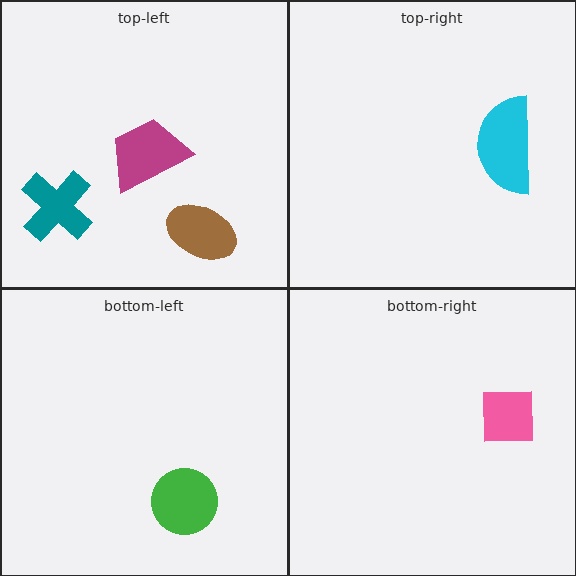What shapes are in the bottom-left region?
The green circle.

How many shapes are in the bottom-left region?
1.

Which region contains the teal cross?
The top-left region.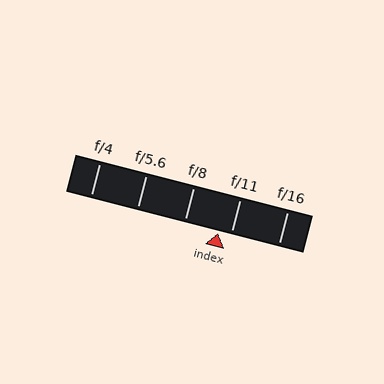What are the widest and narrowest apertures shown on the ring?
The widest aperture shown is f/4 and the narrowest is f/16.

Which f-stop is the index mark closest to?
The index mark is closest to f/11.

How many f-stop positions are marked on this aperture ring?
There are 5 f-stop positions marked.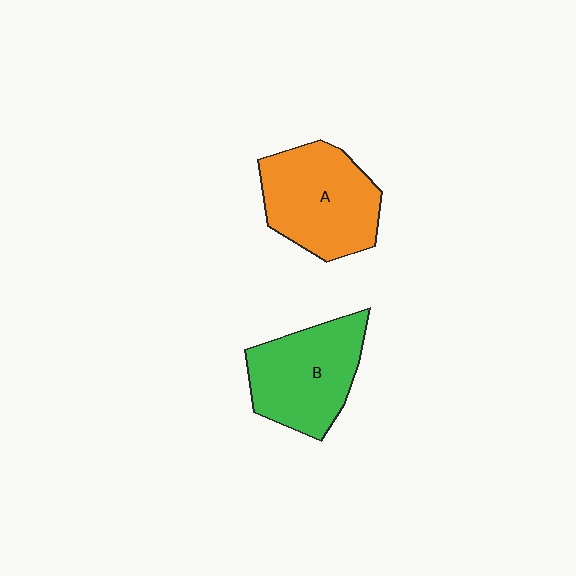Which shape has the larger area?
Shape A (orange).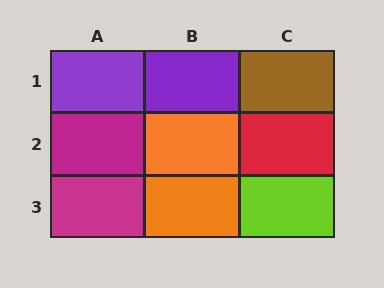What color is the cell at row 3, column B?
Orange.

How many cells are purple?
2 cells are purple.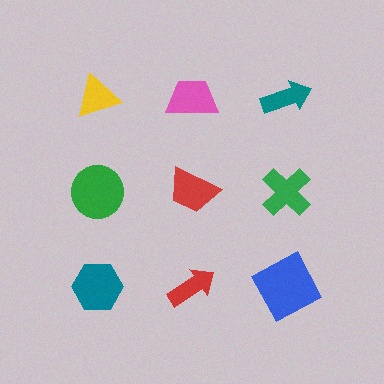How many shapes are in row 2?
3 shapes.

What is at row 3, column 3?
A blue square.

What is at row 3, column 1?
A teal hexagon.